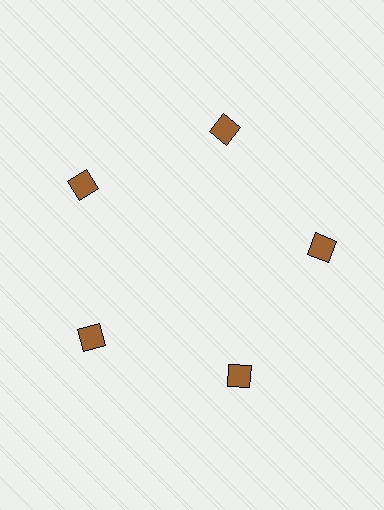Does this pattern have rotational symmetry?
Yes, this pattern has 5-fold rotational symmetry. It looks the same after rotating 72 degrees around the center.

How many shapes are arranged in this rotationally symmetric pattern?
There are 5 shapes, arranged in 5 groups of 1.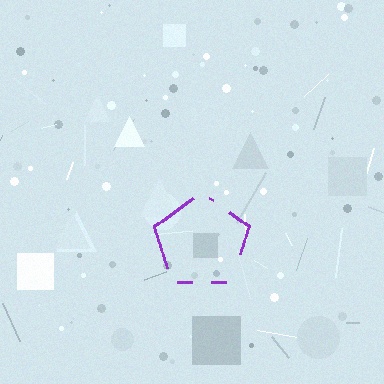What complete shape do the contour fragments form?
The contour fragments form a pentagon.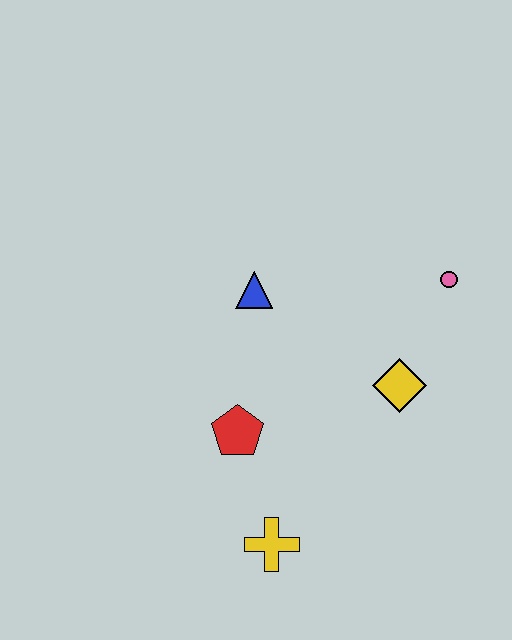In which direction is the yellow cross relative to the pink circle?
The yellow cross is below the pink circle.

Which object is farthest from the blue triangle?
The yellow cross is farthest from the blue triangle.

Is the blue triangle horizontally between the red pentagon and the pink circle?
Yes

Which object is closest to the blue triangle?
The red pentagon is closest to the blue triangle.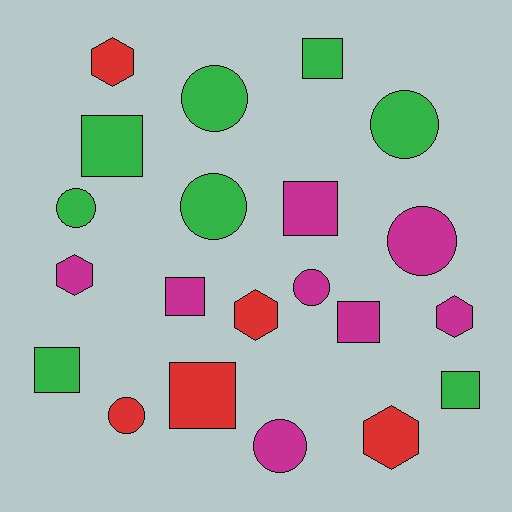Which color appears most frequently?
Green, with 8 objects.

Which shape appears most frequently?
Circle, with 8 objects.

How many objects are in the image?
There are 21 objects.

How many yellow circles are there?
There are no yellow circles.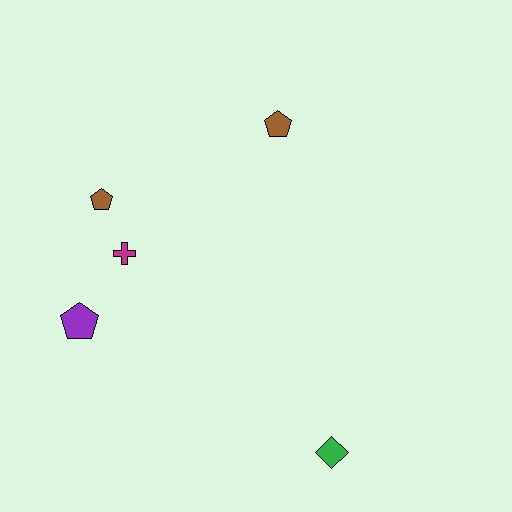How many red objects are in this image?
There are no red objects.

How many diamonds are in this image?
There is 1 diamond.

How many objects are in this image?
There are 5 objects.